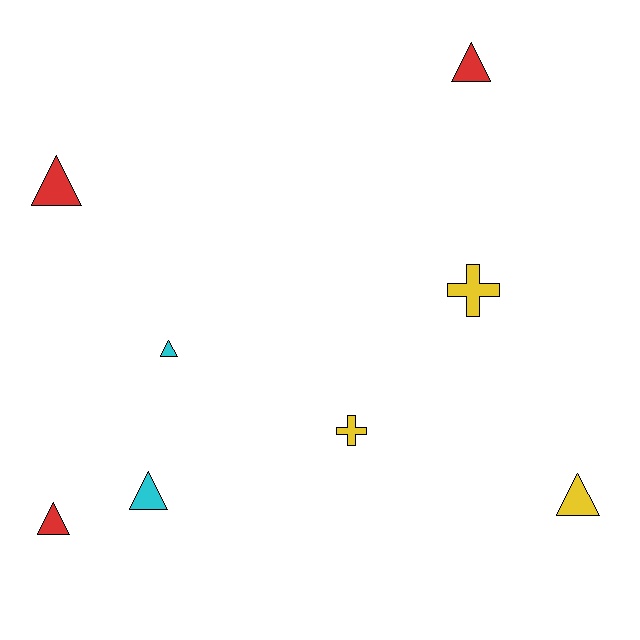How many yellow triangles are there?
There is 1 yellow triangle.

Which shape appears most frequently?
Triangle, with 6 objects.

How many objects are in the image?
There are 8 objects.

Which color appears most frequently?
Yellow, with 3 objects.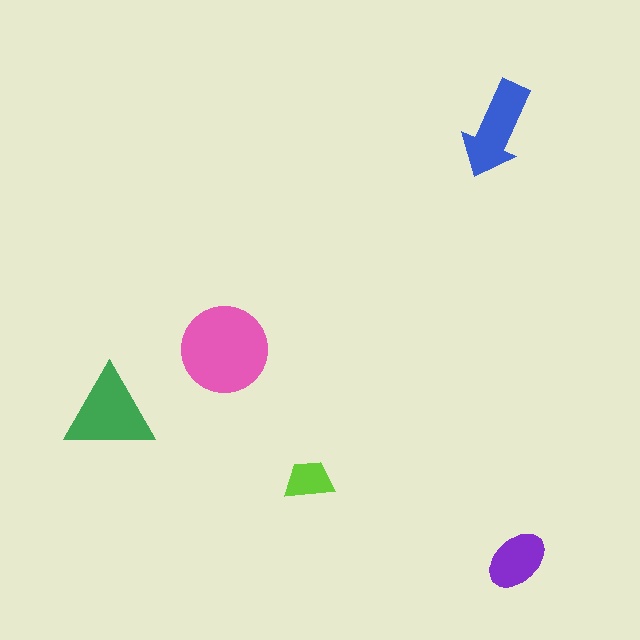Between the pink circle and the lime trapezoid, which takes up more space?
The pink circle.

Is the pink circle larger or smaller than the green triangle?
Larger.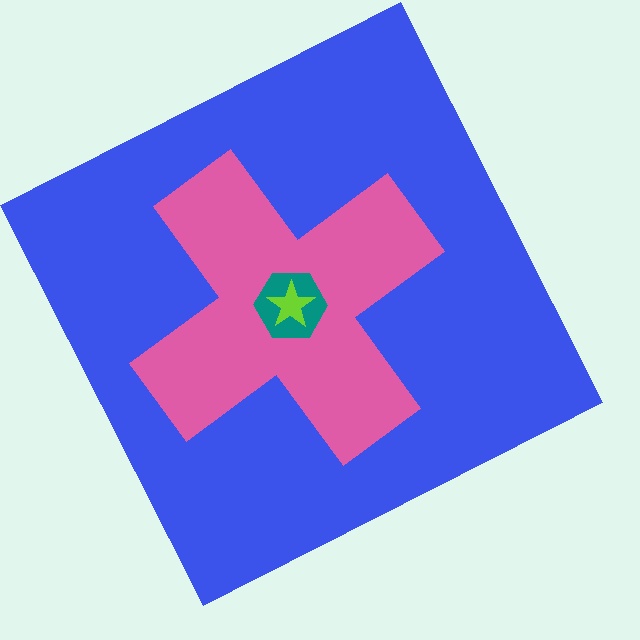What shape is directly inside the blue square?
The pink cross.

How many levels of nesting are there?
4.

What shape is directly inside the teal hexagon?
The lime star.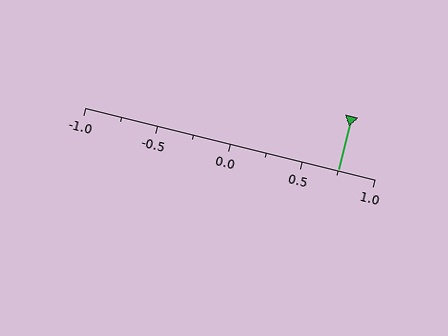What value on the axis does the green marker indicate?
The marker indicates approximately 0.75.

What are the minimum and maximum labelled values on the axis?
The axis runs from -1.0 to 1.0.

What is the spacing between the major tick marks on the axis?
The major ticks are spaced 0.5 apart.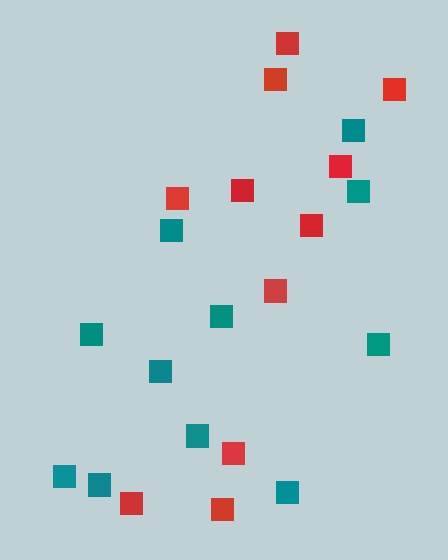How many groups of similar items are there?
There are 2 groups: one group of teal squares (11) and one group of red squares (11).